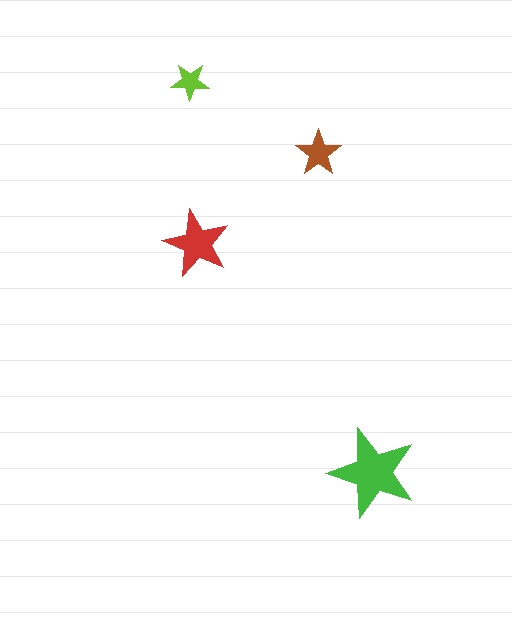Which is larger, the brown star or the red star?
The red one.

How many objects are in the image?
There are 4 objects in the image.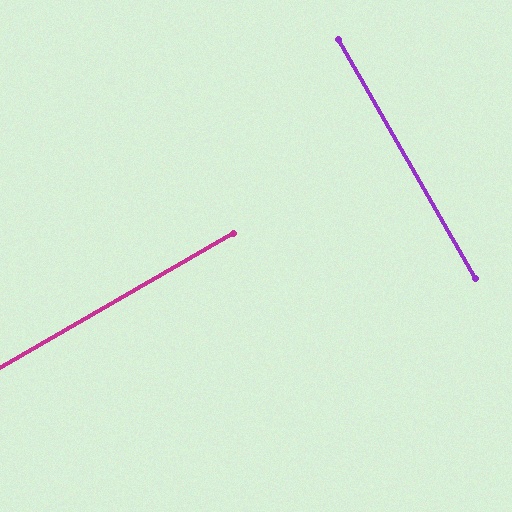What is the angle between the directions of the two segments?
Approximately 90 degrees.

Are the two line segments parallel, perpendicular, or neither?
Perpendicular — they meet at approximately 90°.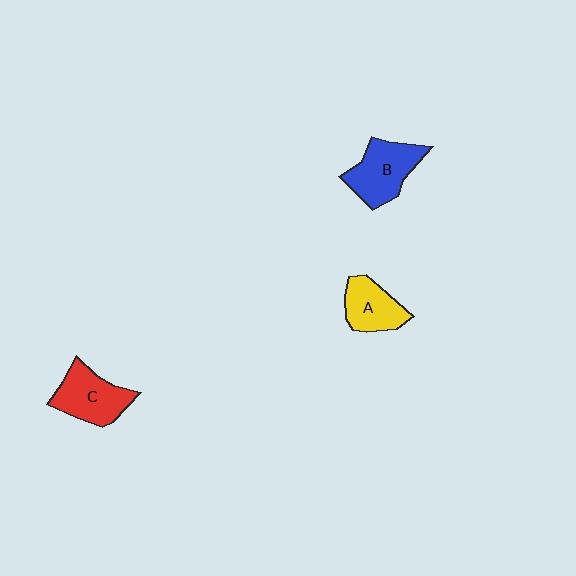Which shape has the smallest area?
Shape A (yellow).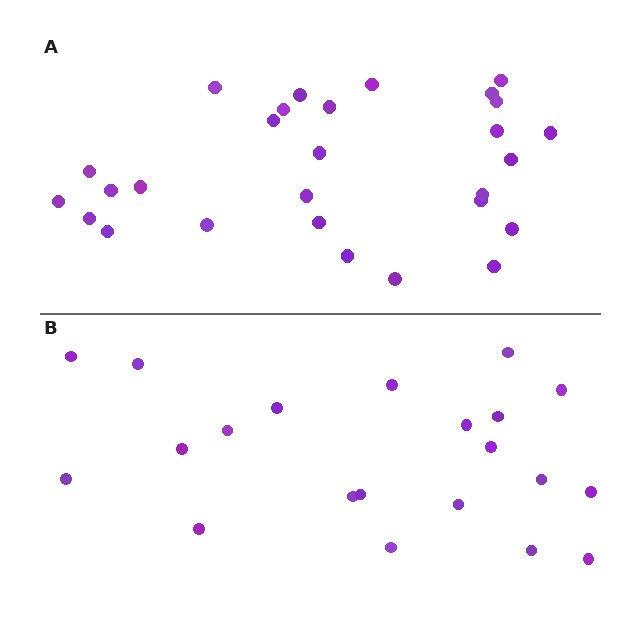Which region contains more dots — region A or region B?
Region A (the top region) has more dots.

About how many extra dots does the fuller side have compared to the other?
Region A has roughly 8 or so more dots than region B.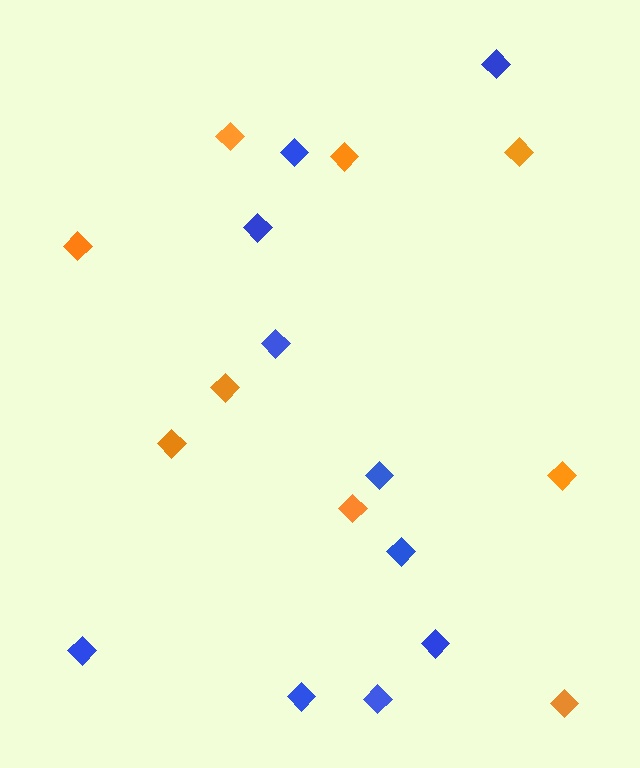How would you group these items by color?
There are 2 groups: one group of orange diamonds (9) and one group of blue diamonds (10).